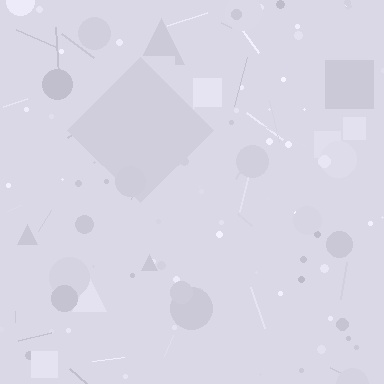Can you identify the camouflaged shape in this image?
The camouflaged shape is a diamond.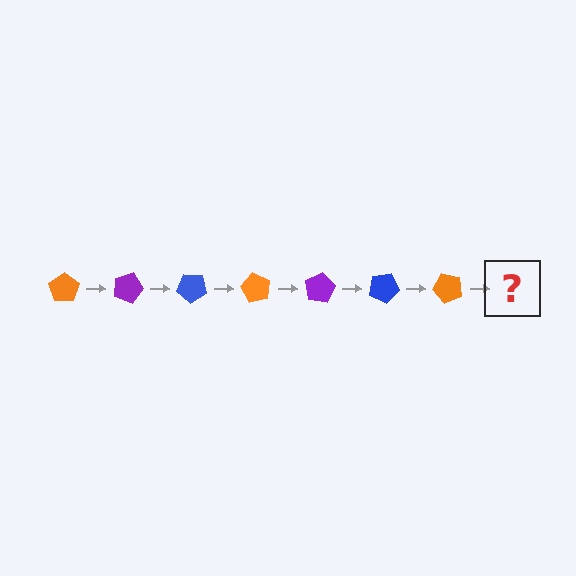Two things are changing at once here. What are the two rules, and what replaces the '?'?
The two rules are that it rotates 20 degrees each step and the color cycles through orange, purple, and blue. The '?' should be a purple pentagon, rotated 140 degrees from the start.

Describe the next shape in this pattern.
It should be a purple pentagon, rotated 140 degrees from the start.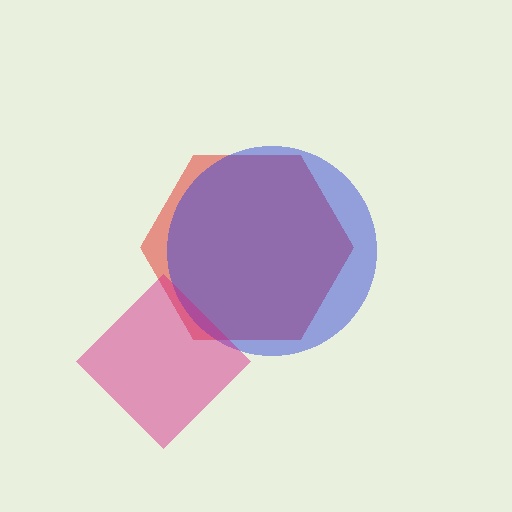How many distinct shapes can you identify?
There are 3 distinct shapes: a red hexagon, a blue circle, a magenta diamond.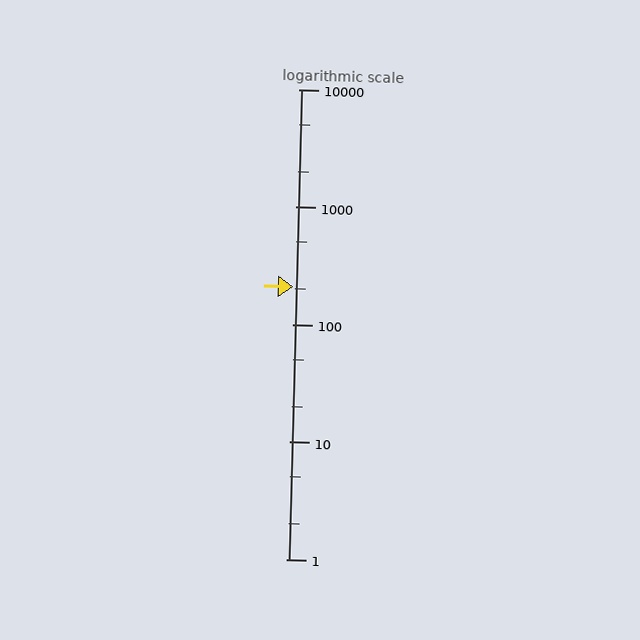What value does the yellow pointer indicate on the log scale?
The pointer indicates approximately 210.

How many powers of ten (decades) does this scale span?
The scale spans 4 decades, from 1 to 10000.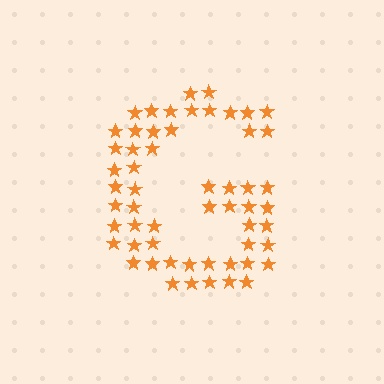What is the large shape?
The large shape is the letter G.